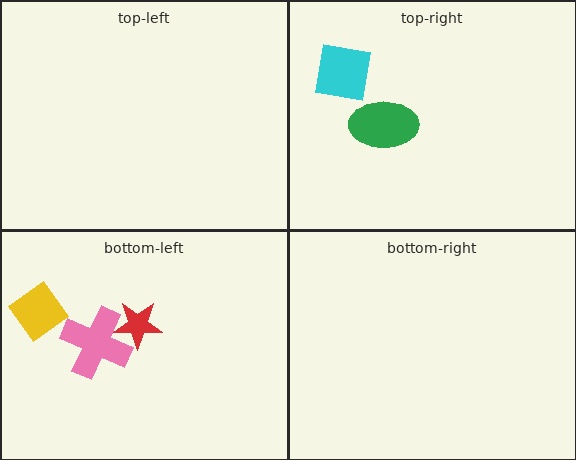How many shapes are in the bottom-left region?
3.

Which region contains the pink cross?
The bottom-left region.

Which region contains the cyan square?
The top-right region.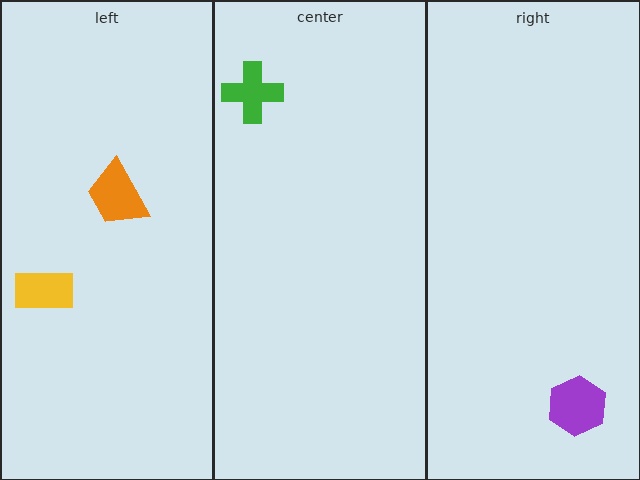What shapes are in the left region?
The yellow rectangle, the orange trapezoid.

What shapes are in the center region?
The green cross.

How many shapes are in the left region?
2.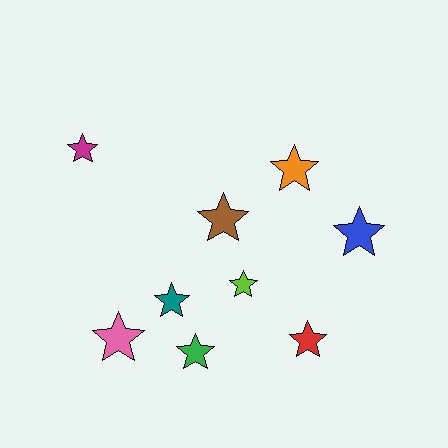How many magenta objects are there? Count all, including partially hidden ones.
There is 1 magenta object.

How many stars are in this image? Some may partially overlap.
There are 9 stars.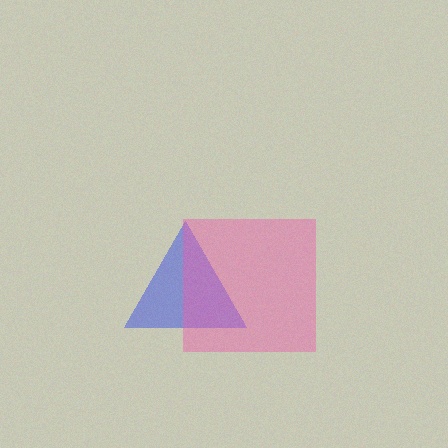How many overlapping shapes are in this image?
There are 2 overlapping shapes in the image.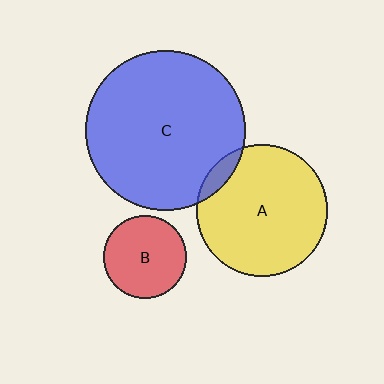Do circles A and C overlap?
Yes.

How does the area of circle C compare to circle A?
Approximately 1.5 times.